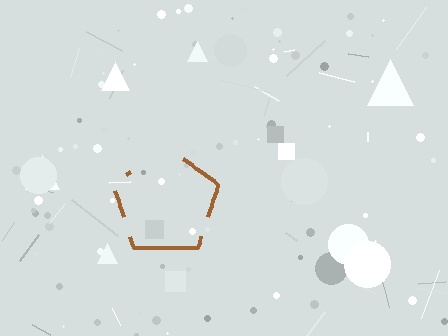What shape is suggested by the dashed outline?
The dashed outline suggests a pentagon.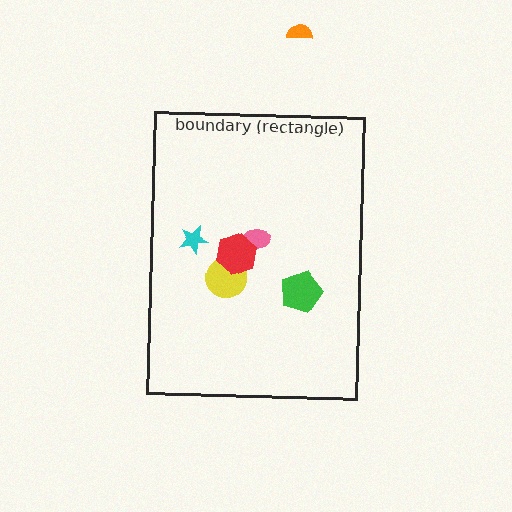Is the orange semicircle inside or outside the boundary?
Outside.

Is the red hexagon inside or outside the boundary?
Inside.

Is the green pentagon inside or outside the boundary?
Inside.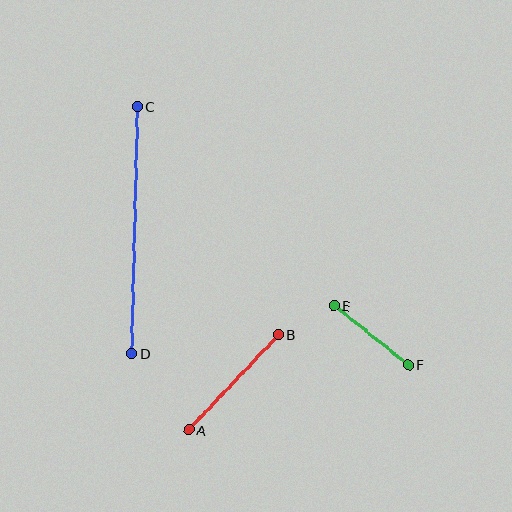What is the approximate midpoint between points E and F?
The midpoint is at approximately (371, 335) pixels.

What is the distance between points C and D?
The distance is approximately 247 pixels.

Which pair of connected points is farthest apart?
Points C and D are farthest apart.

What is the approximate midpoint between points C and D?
The midpoint is at approximately (135, 230) pixels.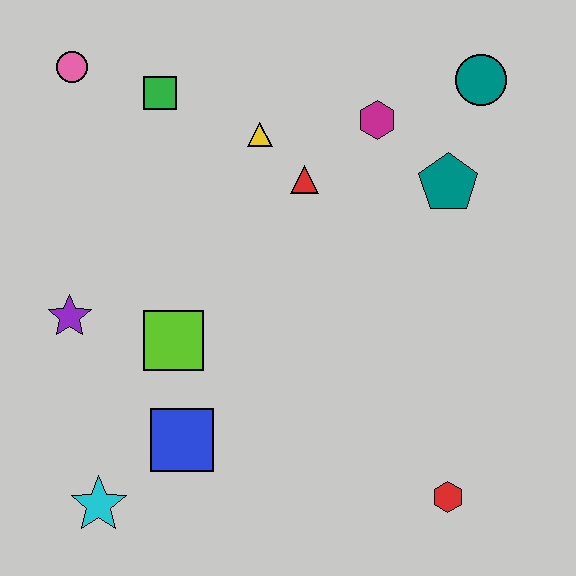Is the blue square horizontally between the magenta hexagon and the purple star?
Yes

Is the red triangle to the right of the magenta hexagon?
No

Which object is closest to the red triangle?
The yellow triangle is closest to the red triangle.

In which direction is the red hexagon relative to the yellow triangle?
The red hexagon is below the yellow triangle.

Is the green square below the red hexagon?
No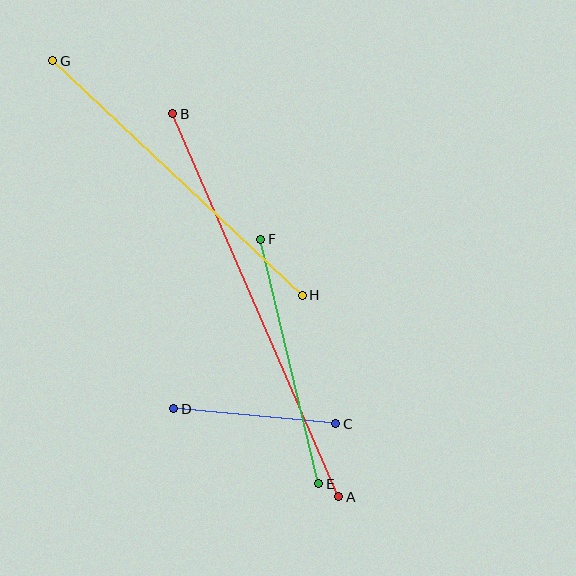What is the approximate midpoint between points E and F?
The midpoint is at approximately (290, 362) pixels.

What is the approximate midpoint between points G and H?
The midpoint is at approximately (177, 178) pixels.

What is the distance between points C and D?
The distance is approximately 163 pixels.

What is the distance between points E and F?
The distance is approximately 251 pixels.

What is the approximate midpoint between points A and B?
The midpoint is at approximately (256, 305) pixels.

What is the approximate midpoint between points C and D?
The midpoint is at approximately (255, 416) pixels.